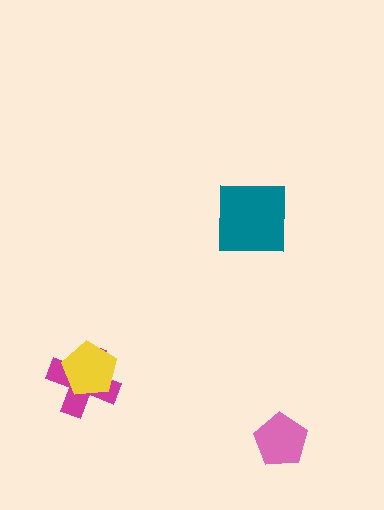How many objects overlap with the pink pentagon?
0 objects overlap with the pink pentagon.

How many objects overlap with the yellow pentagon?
1 object overlaps with the yellow pentagon.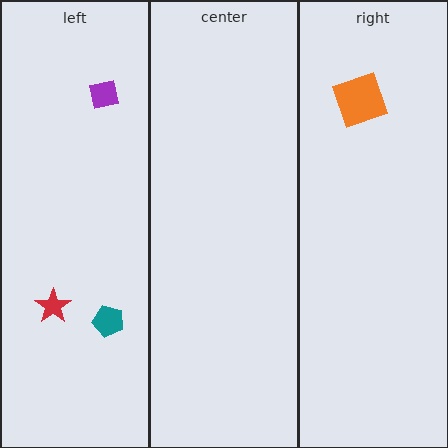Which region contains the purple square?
The left region.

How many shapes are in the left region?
3.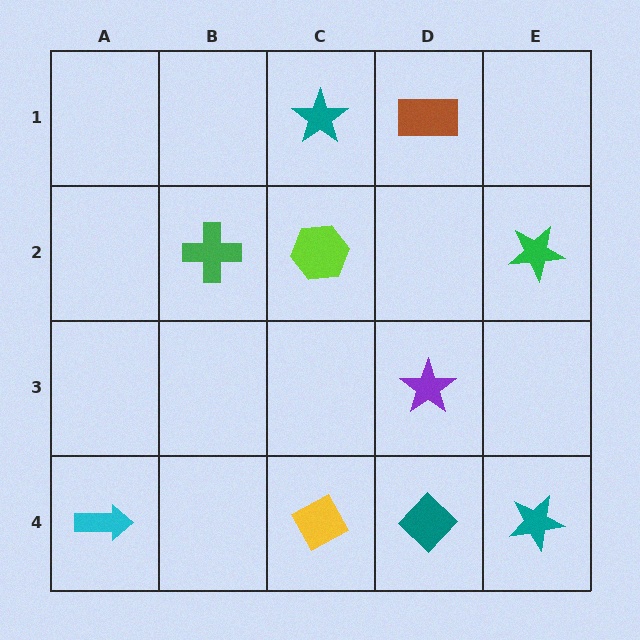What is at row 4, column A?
A cyan arrow.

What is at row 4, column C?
A yellow diamond.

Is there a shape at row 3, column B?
No, that cell is empty.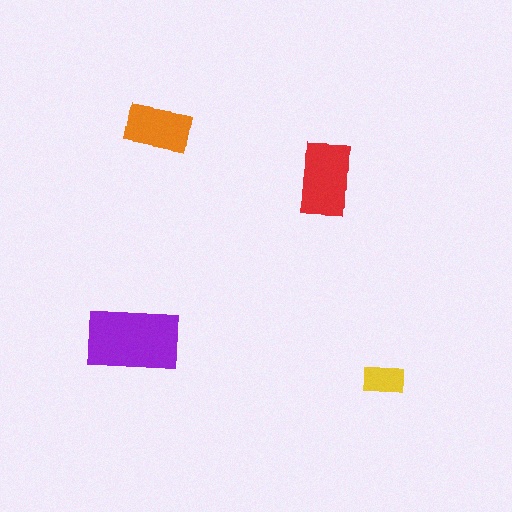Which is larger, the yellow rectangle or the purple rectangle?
The purple one.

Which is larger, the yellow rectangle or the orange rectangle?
The orange one.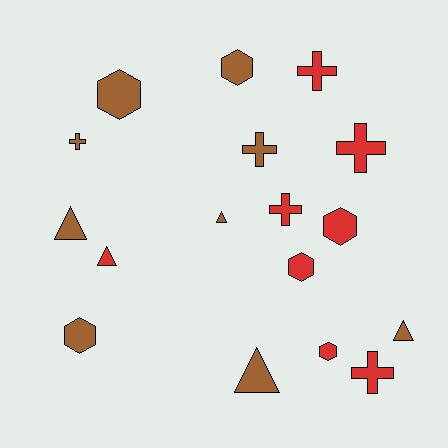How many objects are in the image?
There are 17 objects.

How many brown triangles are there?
There are 4 brown triangles.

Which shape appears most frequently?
Cross, with 6 objects.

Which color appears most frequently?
Brown, with 9 objects.